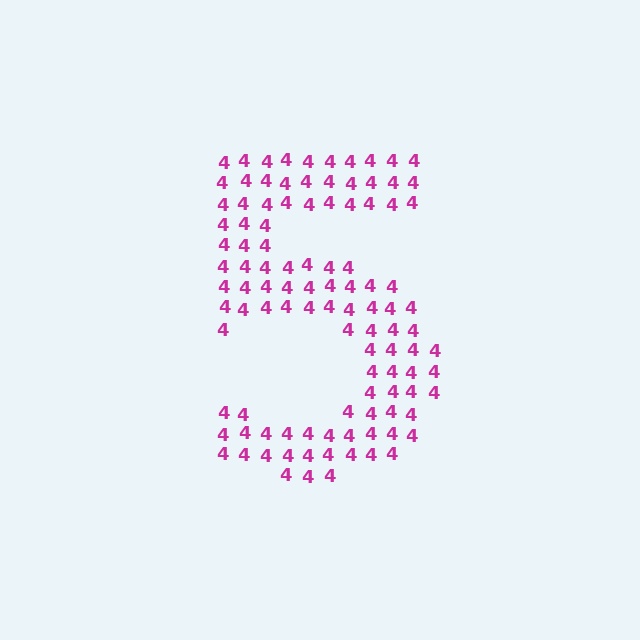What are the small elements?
The small elements are digit 4's.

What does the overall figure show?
The overall figure shows the digit 5.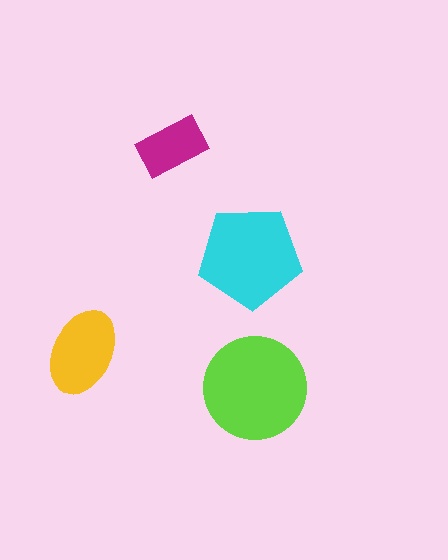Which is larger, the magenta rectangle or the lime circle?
The lime circle.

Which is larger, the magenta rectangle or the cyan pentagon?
The cyan pentagon.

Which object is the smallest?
The magenta rectangle.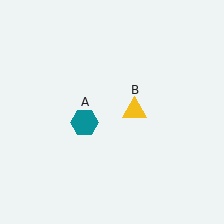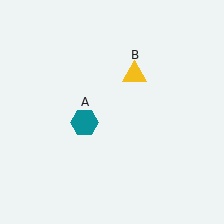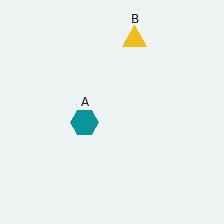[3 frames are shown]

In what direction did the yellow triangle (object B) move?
The yellow triangle (object B) moved up.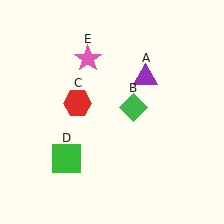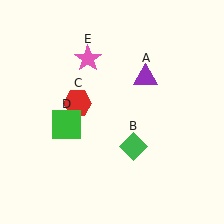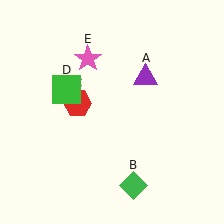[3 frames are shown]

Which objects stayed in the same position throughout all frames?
Purple triangle (object A) and red hexagon (object C) and pink star (object E) remained stationary.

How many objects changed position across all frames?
2 objects changed position: green diamond (object B), green square (object D).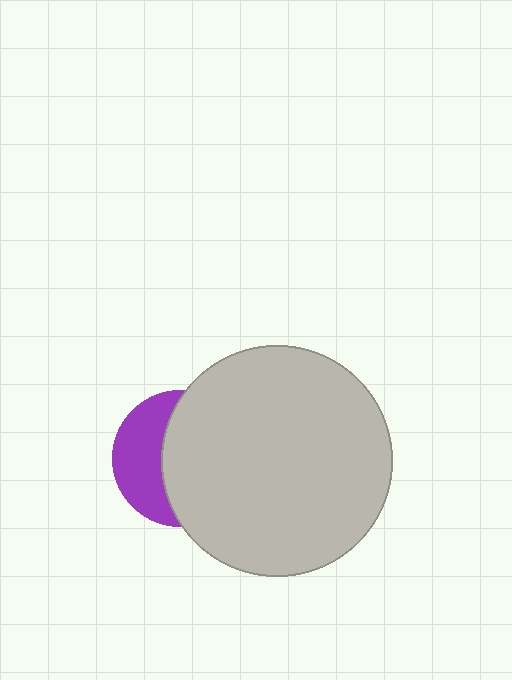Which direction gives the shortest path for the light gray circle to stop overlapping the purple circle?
Moving right gives the shortest separation.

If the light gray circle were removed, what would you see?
You would see the complete purple circle.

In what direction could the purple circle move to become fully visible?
The purple circle could move left. That would shift it out from behind the light gray circle entirely.